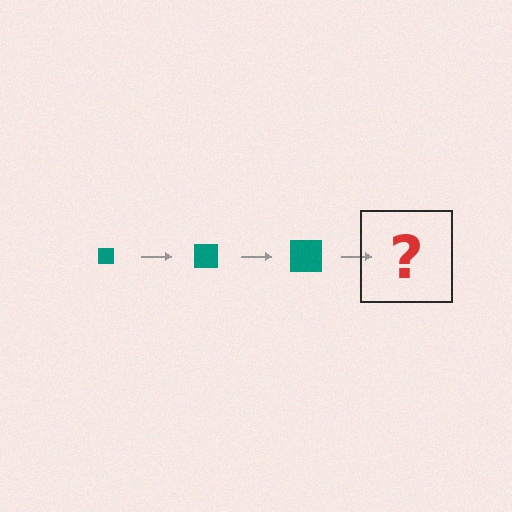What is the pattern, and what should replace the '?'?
The pattern is that the square gets progressively larger each step. The '?' should be a teal square, larger than the previous one.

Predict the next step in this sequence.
The next step is a teal square, larger than the previous one.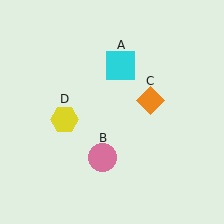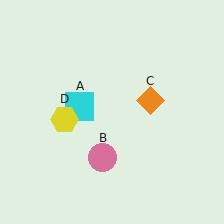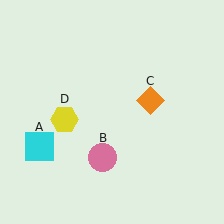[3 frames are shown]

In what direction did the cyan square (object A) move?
The cyan square (object A) moved down and to the left.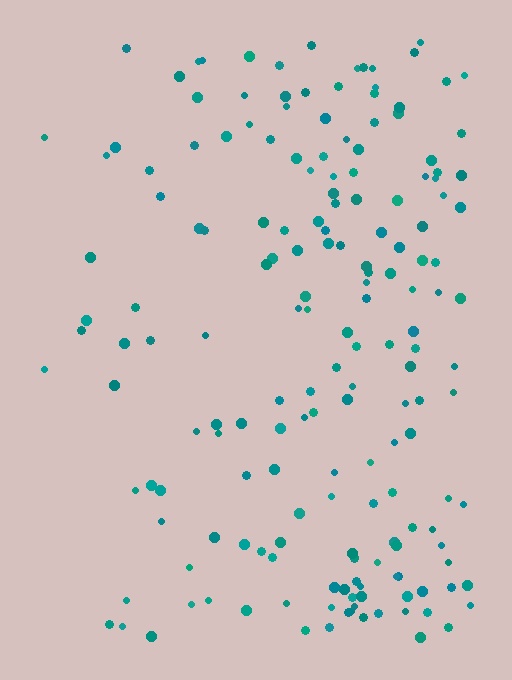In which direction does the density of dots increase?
From left to right, with the right side densest.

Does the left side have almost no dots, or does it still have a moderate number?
Still a moderate number, just noticeably fewer than the right.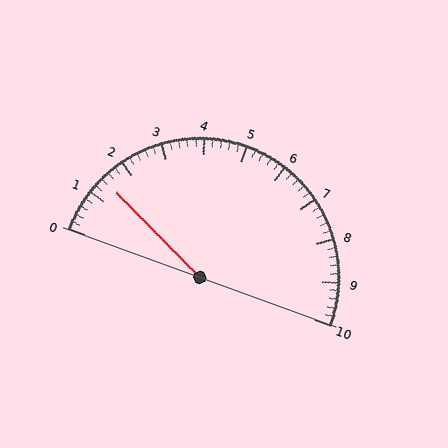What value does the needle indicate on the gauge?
The needle indicates approximately 1.4.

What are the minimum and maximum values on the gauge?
The gauge ranges from 0 to 10.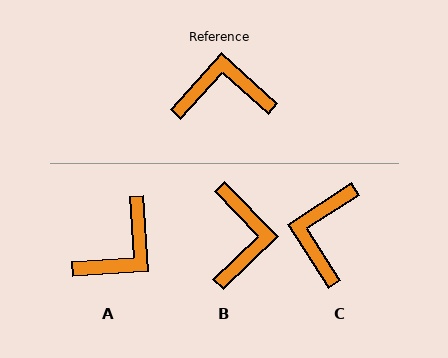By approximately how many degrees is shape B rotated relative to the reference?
Approximately 94 degrees clockwise.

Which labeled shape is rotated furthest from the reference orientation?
A, about 134 degrees away.